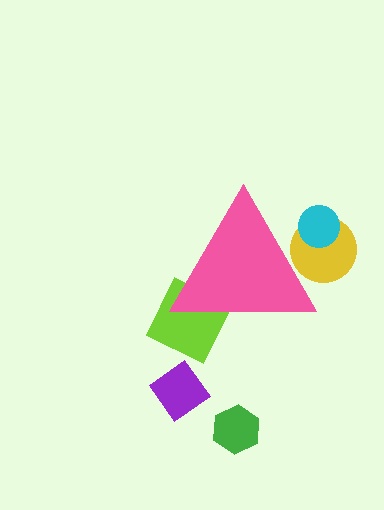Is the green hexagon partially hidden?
No, the green hexagon is fully visible.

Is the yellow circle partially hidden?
Yes, the yellow circle is partially hidden behind the pink triangle.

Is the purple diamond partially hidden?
No, the purple diamond is fully visible.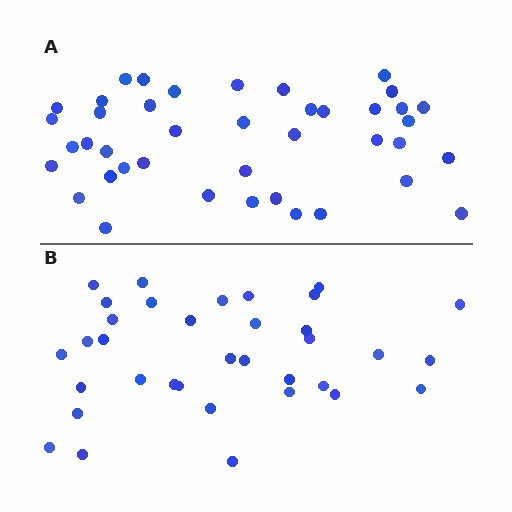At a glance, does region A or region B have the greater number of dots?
Region A (the top region) has more dots.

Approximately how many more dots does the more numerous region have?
Region A has about 6 more dots than region B.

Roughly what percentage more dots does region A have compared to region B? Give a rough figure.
About 15% more.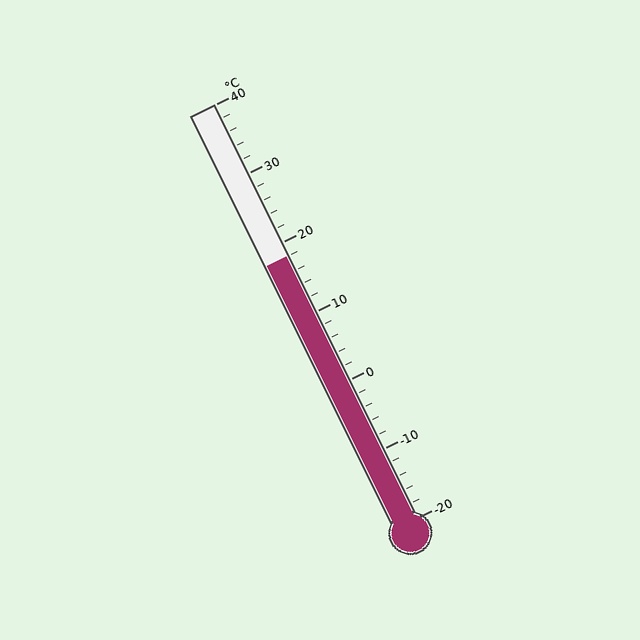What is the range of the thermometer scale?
The thermometer scale ranges from -20°C to 40°C.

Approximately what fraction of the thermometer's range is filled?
The thermometer is filled to approximately 65% of its range.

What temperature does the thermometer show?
The thermometer shows approximately 18°C.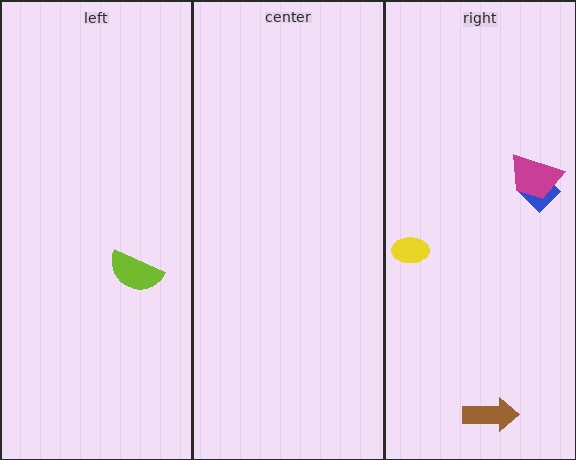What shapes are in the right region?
The brown arrow, the blue diamond, the magenta trapezoid, the yellow ellipse.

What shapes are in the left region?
The lime semicircle.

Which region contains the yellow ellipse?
The right region.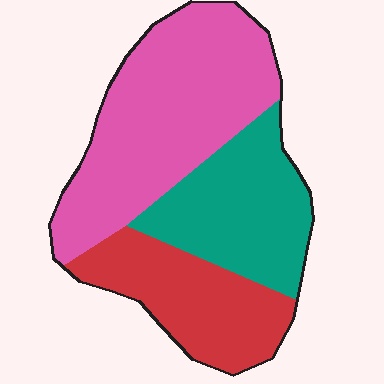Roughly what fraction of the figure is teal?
Teal takes up about one quarter (1/4) of the figure.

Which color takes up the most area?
Pink, at roughly 45%.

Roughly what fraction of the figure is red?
Red covers roughly 25% of the figure.